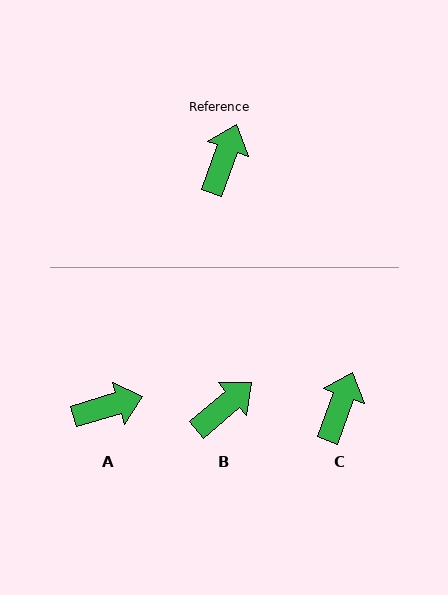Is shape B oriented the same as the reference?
No, it is off by about 30 degrees.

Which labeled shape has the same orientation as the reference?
C.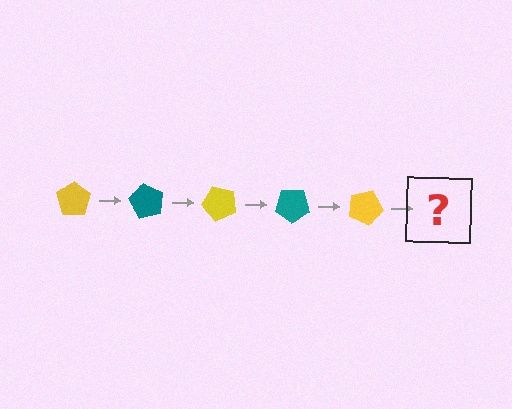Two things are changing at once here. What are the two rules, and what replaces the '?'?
The two rules are that it rotates 60 degrees each step and the color cycles through yellow and teal. The '?' should be a teal pentagon, rotated 300 degrees from the start.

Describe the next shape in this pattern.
It should be a teal pentagon, rotated 300 degrees from the start.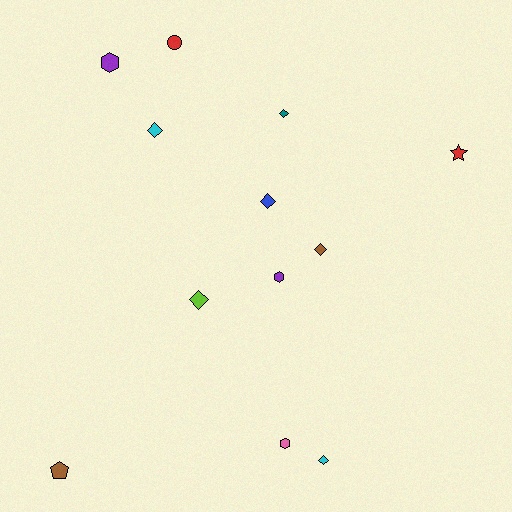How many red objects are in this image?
There are 2 red objects.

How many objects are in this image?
There are 12 objects.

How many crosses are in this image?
There are no crosses.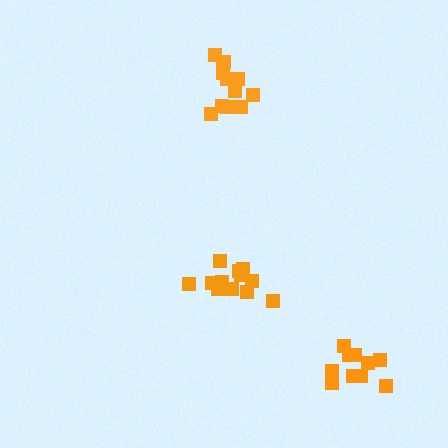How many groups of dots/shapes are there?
There are 3 groups.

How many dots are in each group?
Group 1: 12 dots, Group 2: 12 dots, Group 3: 10 dots (34 total).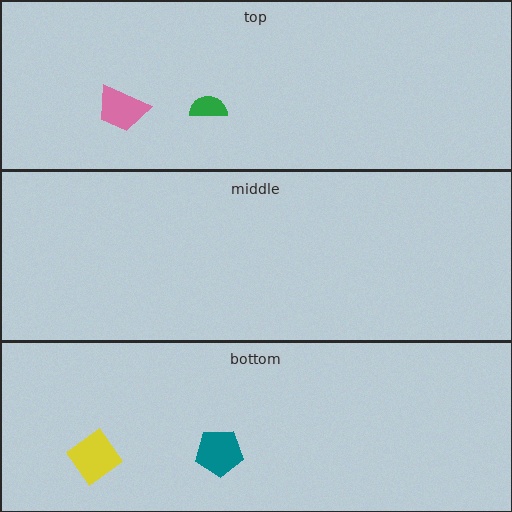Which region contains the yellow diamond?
The bottom region.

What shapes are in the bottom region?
The teal pentagon, the yellow diamond.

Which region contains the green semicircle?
The top region.